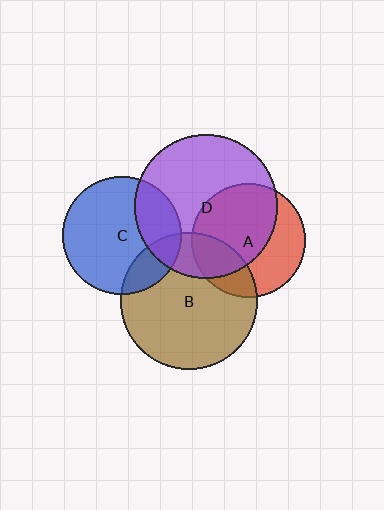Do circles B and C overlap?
Yes.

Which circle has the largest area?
Circle D (purple).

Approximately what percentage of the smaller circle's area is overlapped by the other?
Approximately 20%.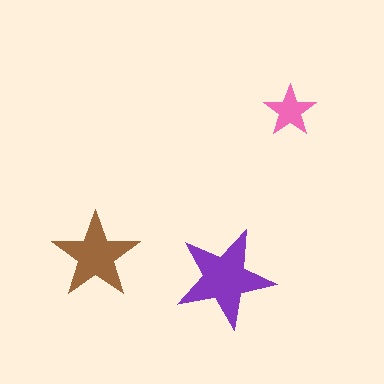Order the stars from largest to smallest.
the purple one, the brown one, the pink one.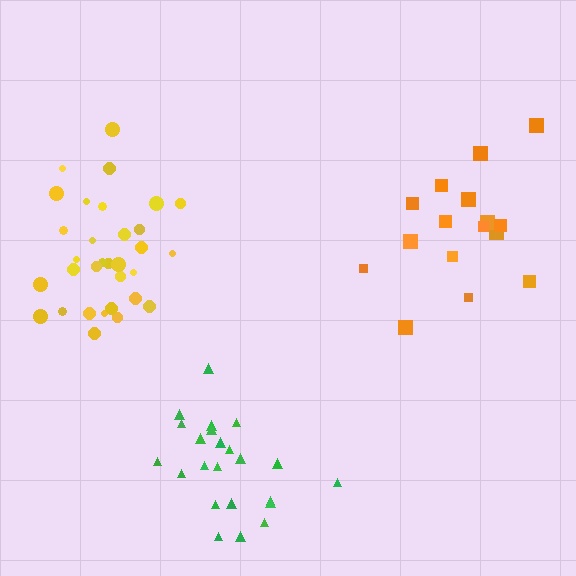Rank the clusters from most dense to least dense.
yellow, green, orange.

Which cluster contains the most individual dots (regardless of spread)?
Yellow (32).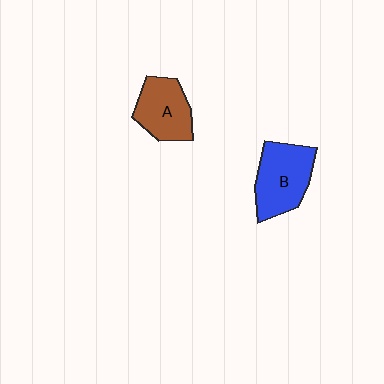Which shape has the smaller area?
Shape A (brown).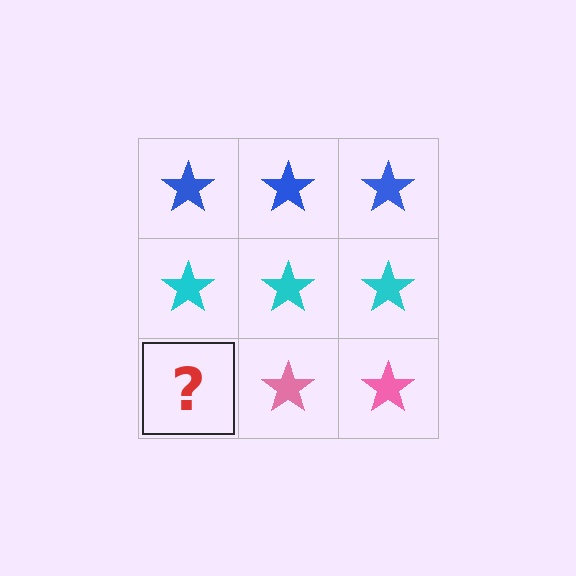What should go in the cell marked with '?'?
The missing cell should contain a pink star.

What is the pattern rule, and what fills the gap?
The rule is that each row has a consistent color. The gap should be filled with a pink star.